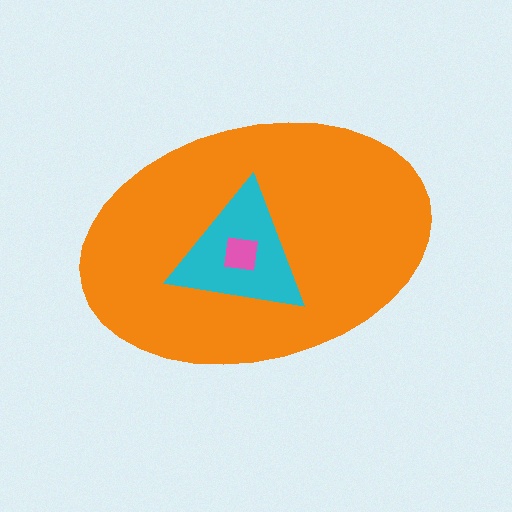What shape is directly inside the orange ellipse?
The cyan triangle.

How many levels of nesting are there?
3.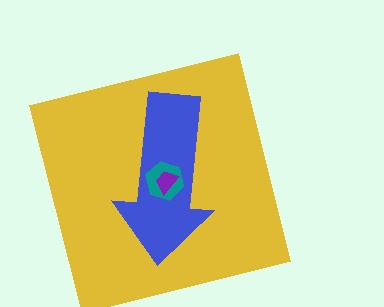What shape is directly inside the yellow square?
The blue arrow.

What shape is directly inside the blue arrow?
The teal hexagon.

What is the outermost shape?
The yellow square.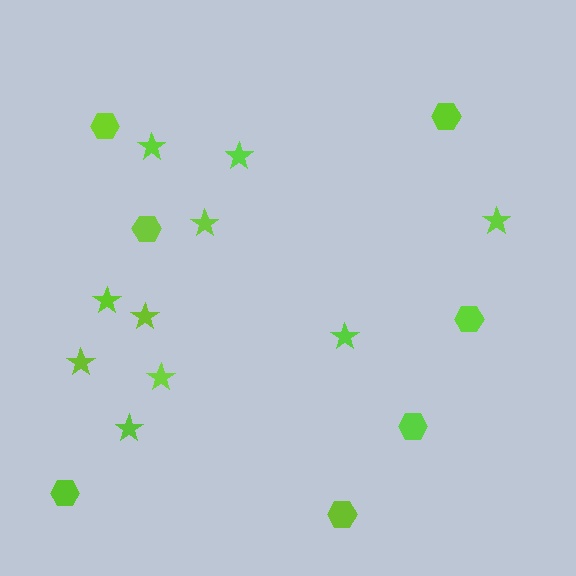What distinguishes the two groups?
There are 2 groups: one group of hexagons (7) and one group of stars (10).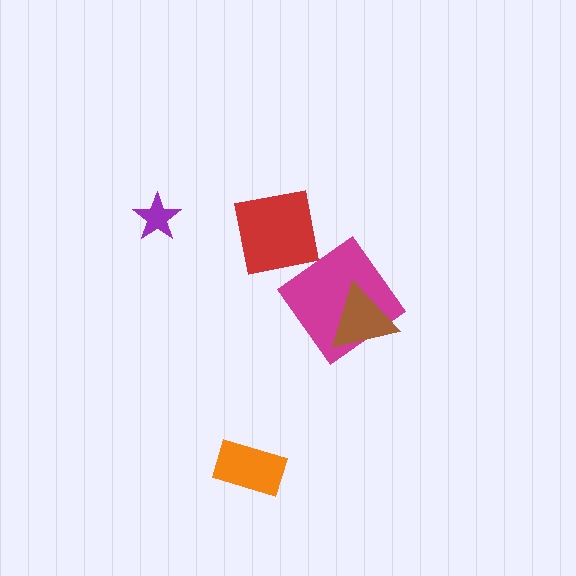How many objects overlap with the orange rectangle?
0 objects overlap with the orange rectangle.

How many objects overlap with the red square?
0 objects overlap with the red square.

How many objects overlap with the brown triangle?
1 object overlaps with the brown triangle.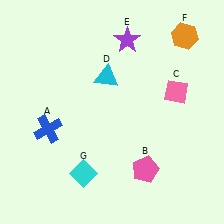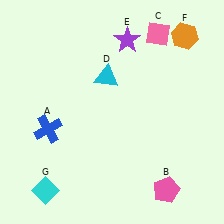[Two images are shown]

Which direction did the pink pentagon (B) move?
The pink pentagon (B) moved right.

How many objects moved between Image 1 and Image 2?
3 objects moved between the two images.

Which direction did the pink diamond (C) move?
The pink diamond (C) moved up.